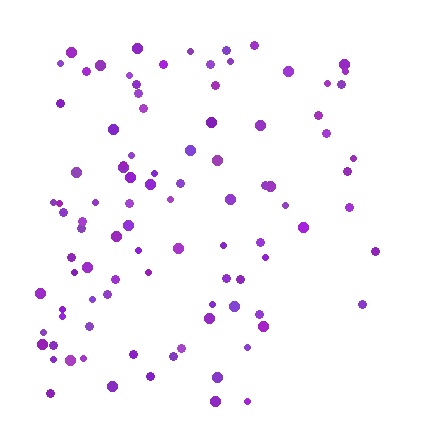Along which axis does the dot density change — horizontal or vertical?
Horizontal.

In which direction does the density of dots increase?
From right to left, with the left side densest.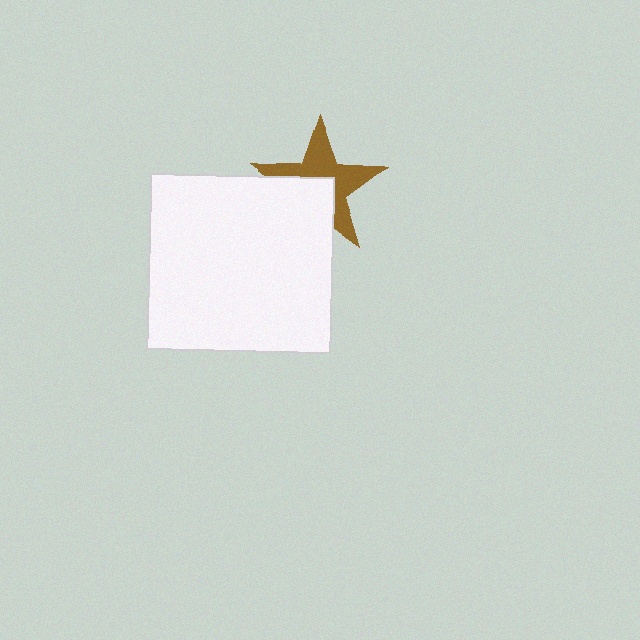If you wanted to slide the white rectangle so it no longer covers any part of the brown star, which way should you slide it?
Slide it down — that is the most direct way to separate the two shapes.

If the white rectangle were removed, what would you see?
You would see the complete brown star.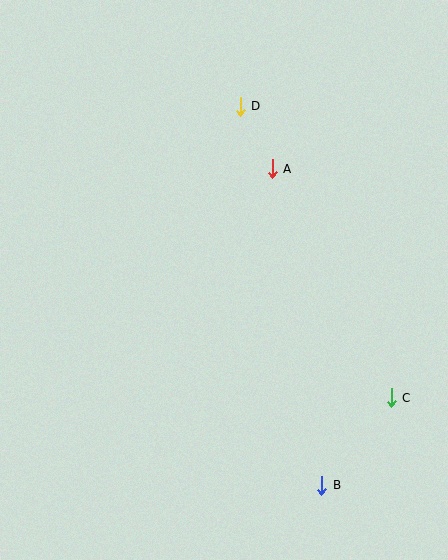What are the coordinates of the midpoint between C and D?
The midpoint between C and D is at (316, 252).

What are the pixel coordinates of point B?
Point B is at (322, 485).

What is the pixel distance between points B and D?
The distance between B and D is 388 pixels.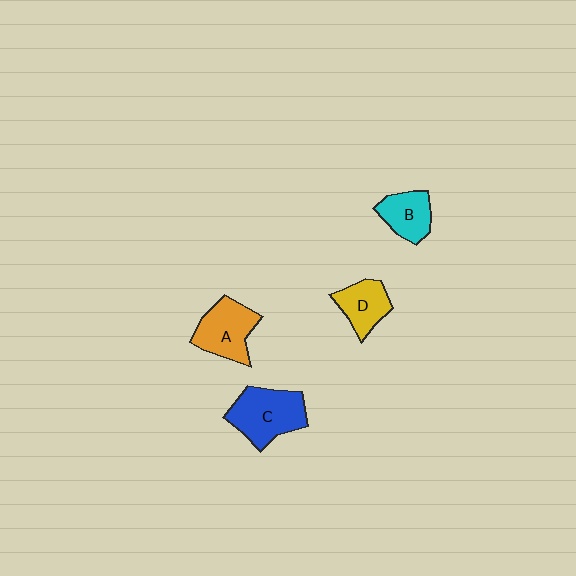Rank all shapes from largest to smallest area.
From largest to smallest: C (blue), A (orange), D (yellow), B (cyan).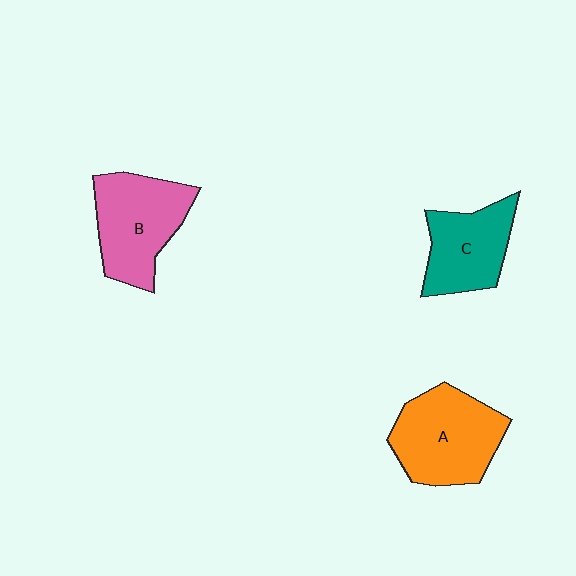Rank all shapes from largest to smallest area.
From largest to smallest: A (orange), B (pink), C (teal).